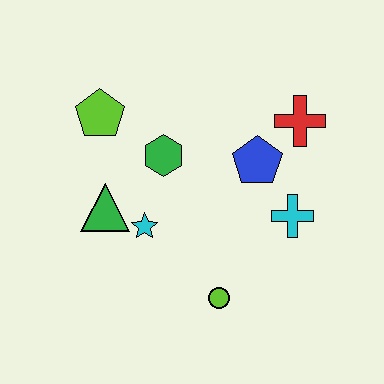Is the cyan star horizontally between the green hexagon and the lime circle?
No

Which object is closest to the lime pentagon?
The green hexagon is closest to the lime pentagon.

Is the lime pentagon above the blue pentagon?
Yes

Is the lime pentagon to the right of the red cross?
No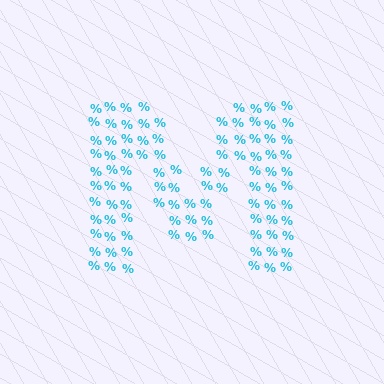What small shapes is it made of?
It is made of small percent signs.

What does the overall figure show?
The overall figure shows the letter M.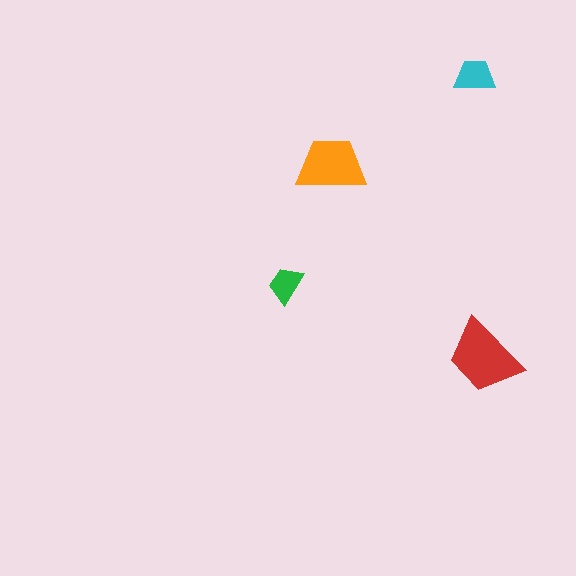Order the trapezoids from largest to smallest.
the red one, the orange one, the cyan one, the green one.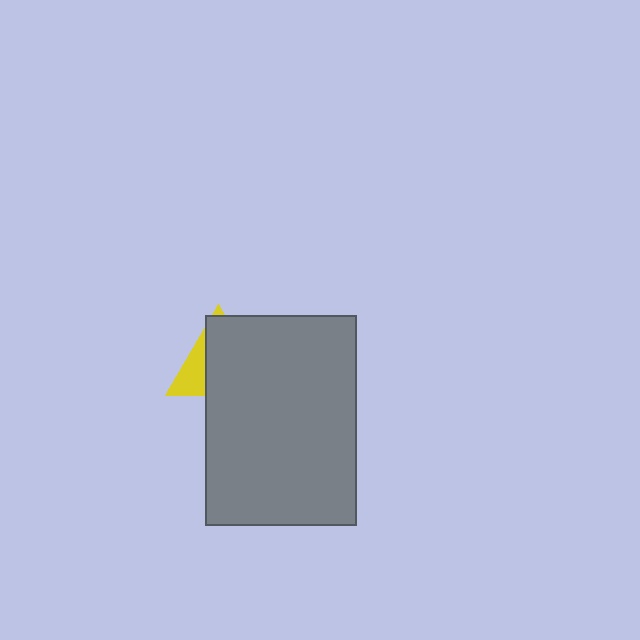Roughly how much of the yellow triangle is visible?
A small part of it is visible (roughly 30%).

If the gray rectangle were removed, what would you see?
You would see the complete yellow triangle.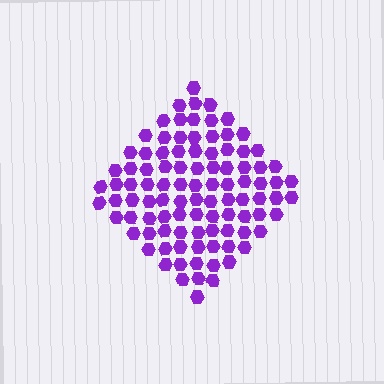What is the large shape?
The large shape is a diamond.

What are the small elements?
The small elements are hexagons.